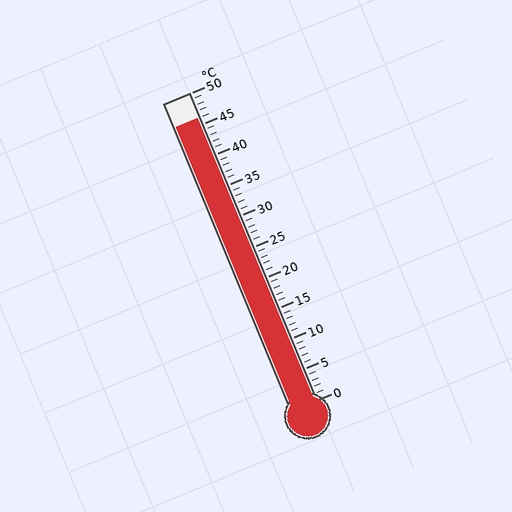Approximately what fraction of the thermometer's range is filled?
The thermometer is filled to approximately 90% of its range.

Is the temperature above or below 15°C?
The temperature is above 15°C.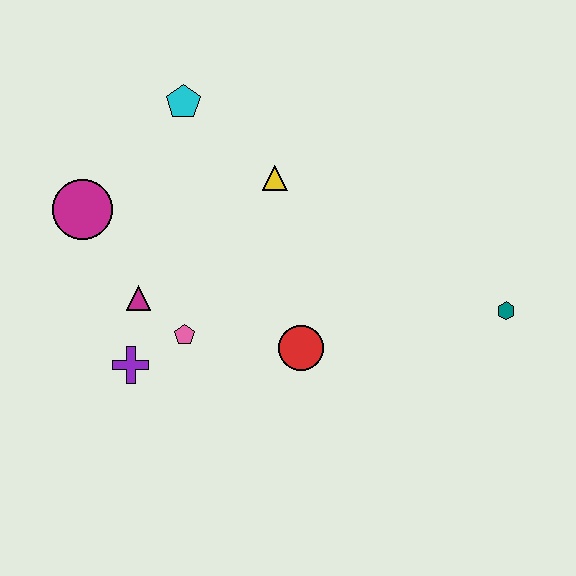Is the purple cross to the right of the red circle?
No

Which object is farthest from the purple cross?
The teal hexagon is farthest from the purple cross.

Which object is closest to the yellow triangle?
The cyan pentagon is closest to the yellow triangle.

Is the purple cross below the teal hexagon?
Yes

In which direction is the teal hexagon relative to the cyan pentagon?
The teal hexagon is to the right of the cyan pentagon.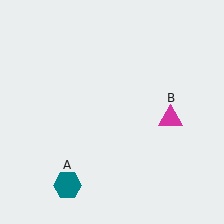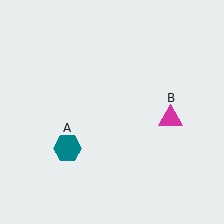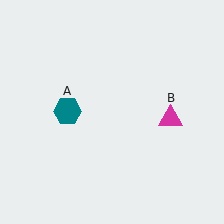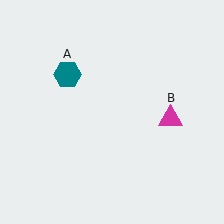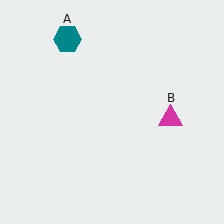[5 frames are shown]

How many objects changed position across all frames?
1 object changed position: teal hexagon (object A).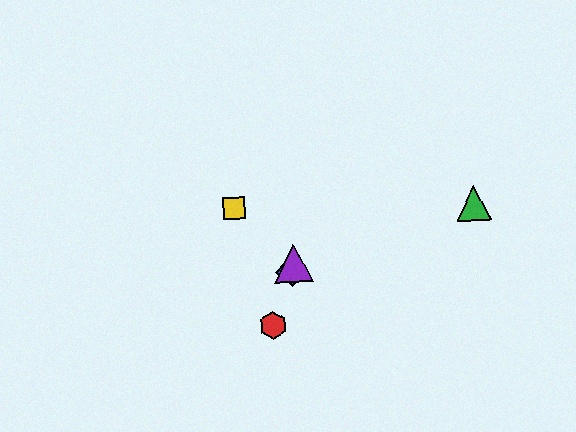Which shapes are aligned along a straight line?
The red hexagon, the blue diamond, the purple triangle are aligned along a straight line.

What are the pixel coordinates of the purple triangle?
The purple triangle is at (294, 263).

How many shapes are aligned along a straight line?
3 shapes (the red hexagon, the blue diamond, the purple triangle) are aligned along a straight line.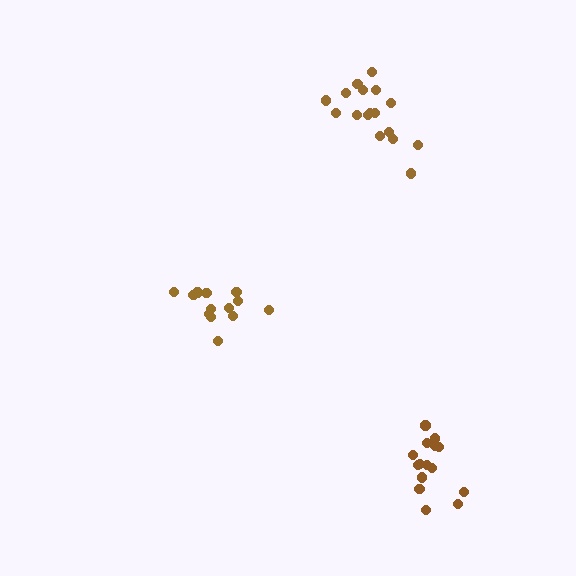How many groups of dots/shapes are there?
There are 3 groups.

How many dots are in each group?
Group 1: 17 dots, Group 2: 13 dots, Group 3: 16 dots (46 total).